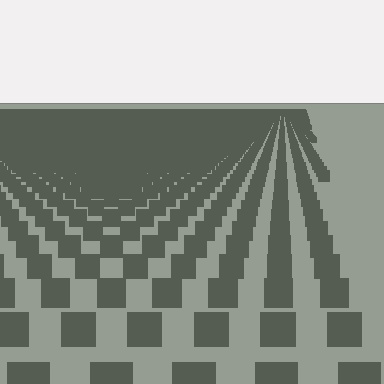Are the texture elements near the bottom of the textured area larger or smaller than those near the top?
Larger. Near the bottom, elements are closer to the viewer and appear at a bigger on-screen size.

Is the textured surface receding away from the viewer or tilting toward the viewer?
The surface is receding away from the viewer. Texture elements get smaller and denser toward the top.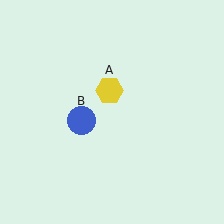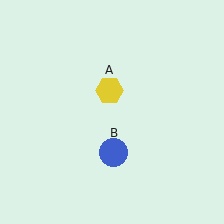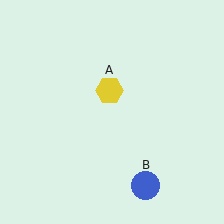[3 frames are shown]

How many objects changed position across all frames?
1 object changed position: blue circle (object B).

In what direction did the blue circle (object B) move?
The blue circle (object B) moved down and to the right.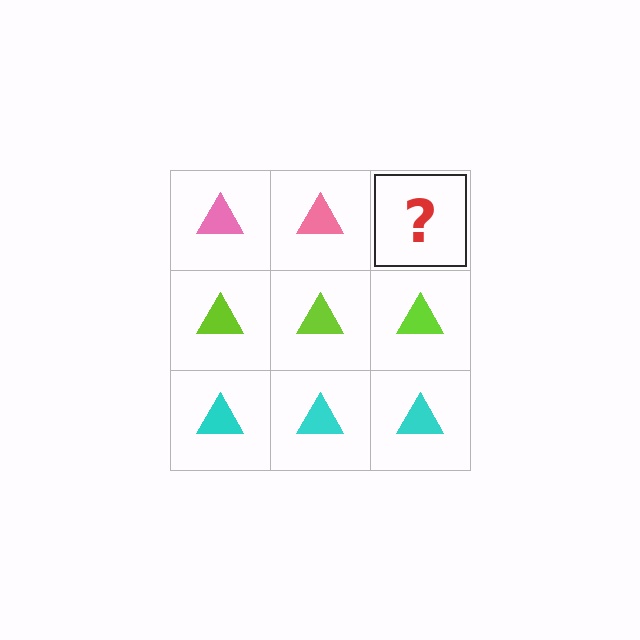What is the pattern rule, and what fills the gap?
The rule is that each row has a consistent color. The gap should be filled with a pink triangle.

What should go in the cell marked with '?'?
The missing cell should contain a pink triangle.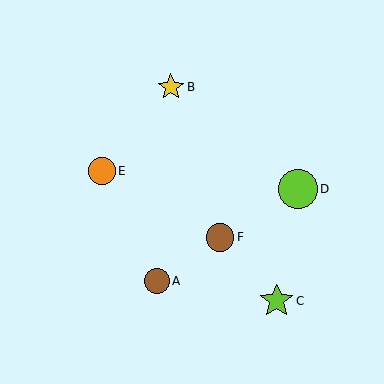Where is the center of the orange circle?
The center of the orange circle is at (102, 171).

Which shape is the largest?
The lime circle (labeled D) is the largest.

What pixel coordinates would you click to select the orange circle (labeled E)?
Click at (102, 171) to select the orange circle E.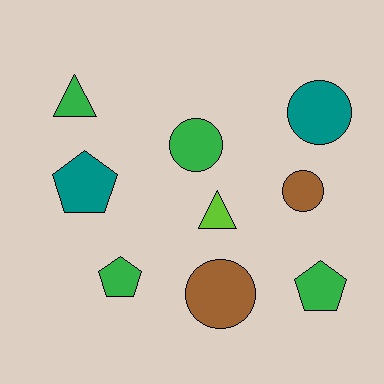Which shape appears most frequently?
Circle, with 4 objects.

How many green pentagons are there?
There are 2 green pentagons.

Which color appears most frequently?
Green, with 4 objects.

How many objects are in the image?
There are 9 objects.